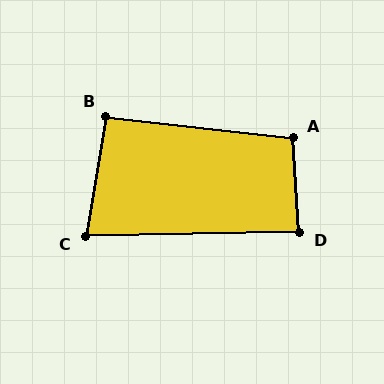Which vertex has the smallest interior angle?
C, at approximately 80 degrees.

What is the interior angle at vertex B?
Approximately 93 degrees (approximately right).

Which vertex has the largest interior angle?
A, at approximately 100 degrees.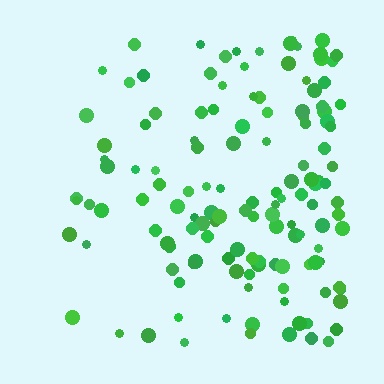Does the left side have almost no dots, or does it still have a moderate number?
Still a moderate number, just noticeably fewer than the right.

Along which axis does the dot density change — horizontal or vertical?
Horizontal.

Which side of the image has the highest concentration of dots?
The right.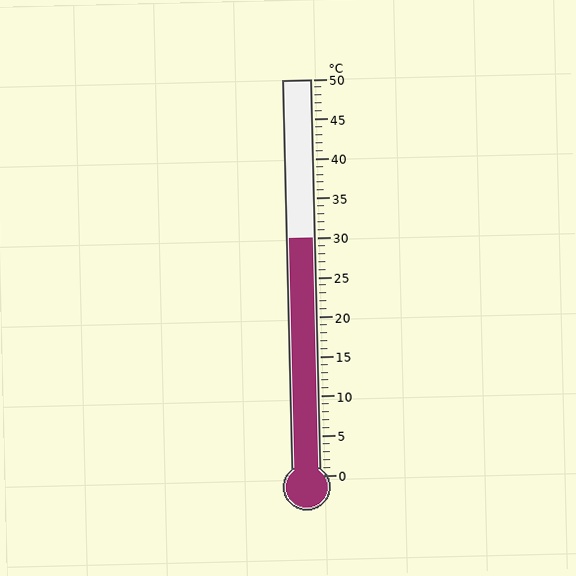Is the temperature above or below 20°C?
The temperature is above 20°C.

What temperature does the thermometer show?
The thermometer shows approximately 30°C.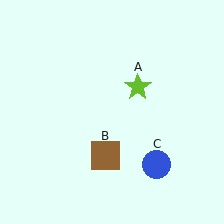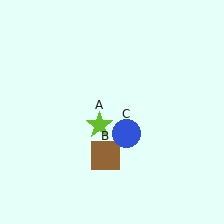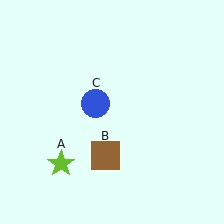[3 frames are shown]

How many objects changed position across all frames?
2 objects changed position: lime star (object A), blue circle (object C).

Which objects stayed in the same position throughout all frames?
Brown square (object B) remained stationary.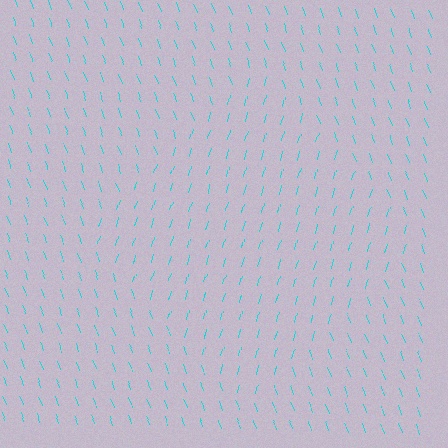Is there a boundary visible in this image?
Yes, there is a texture boundary formed by a change in line orientation.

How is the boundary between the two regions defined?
The boundary is defined purely by a change in line orientation (approximately 38 degrees difference). All lines are the same color and thickness.